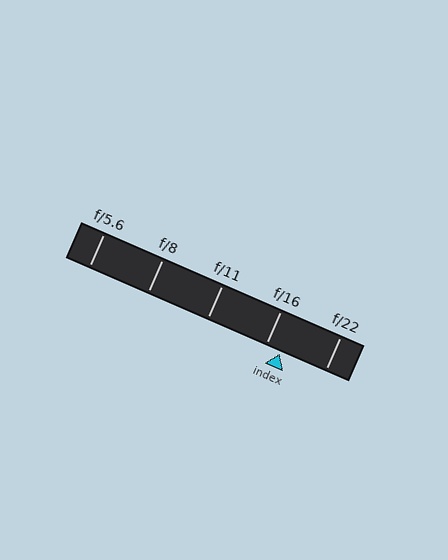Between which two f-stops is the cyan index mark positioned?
The index mark is between f/16 and f/22.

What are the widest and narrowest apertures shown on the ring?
The widest aperture shown is f/5.6 and the narrowest is f/22.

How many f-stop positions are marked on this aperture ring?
There are 5 f-stop positions marked.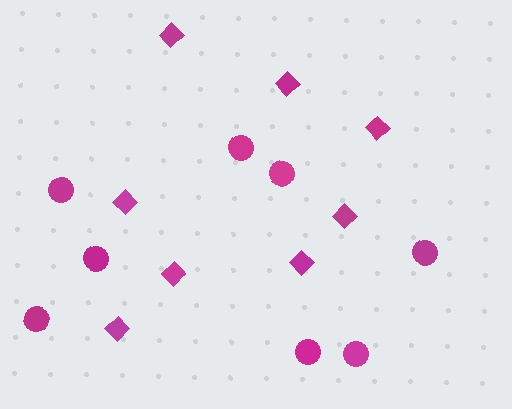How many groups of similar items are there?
There are 2 groups: one group of diamonds (8) and one group of circles (8).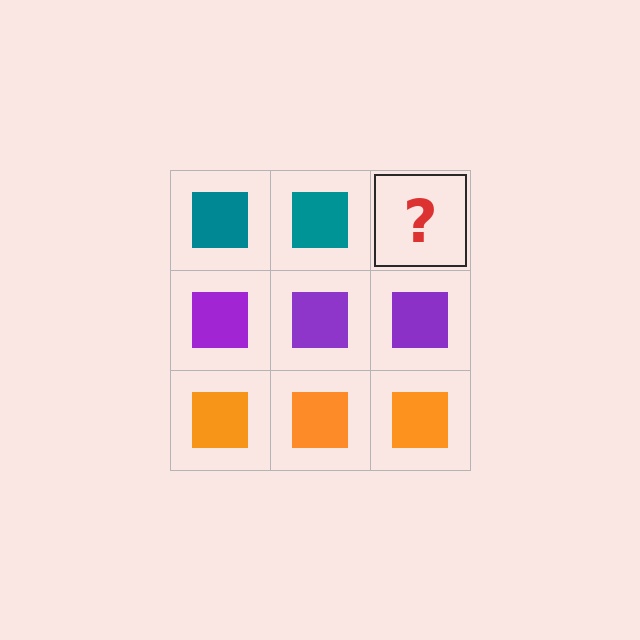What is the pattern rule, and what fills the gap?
The rule is that each row has a consistent color. The gap should be filled with a teal square.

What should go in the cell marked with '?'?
The missing cell should contain a teal square.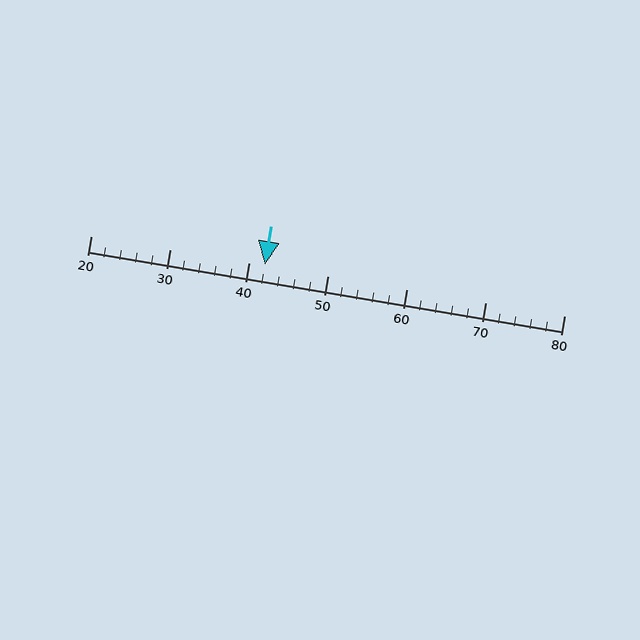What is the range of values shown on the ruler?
The ruler shows values from 20 to 80.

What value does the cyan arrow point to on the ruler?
The cyan arrow points to approximately 42.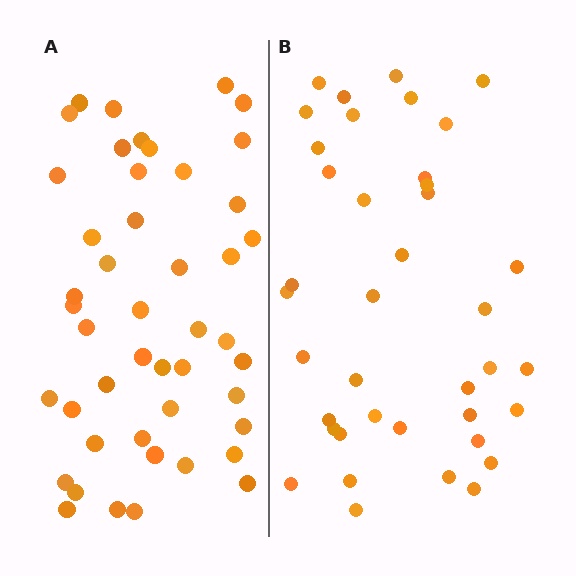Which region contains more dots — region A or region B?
Region A (the left region) has more dots.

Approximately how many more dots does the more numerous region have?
Region A has roughly 8 or so more dots than region B.